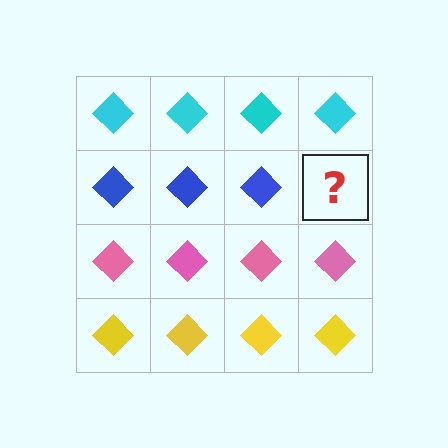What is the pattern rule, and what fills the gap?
The rule is that each row has a consistent color. The gap should be filled with a blue diamond.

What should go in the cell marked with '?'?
The missing cell should contain a blue diamond.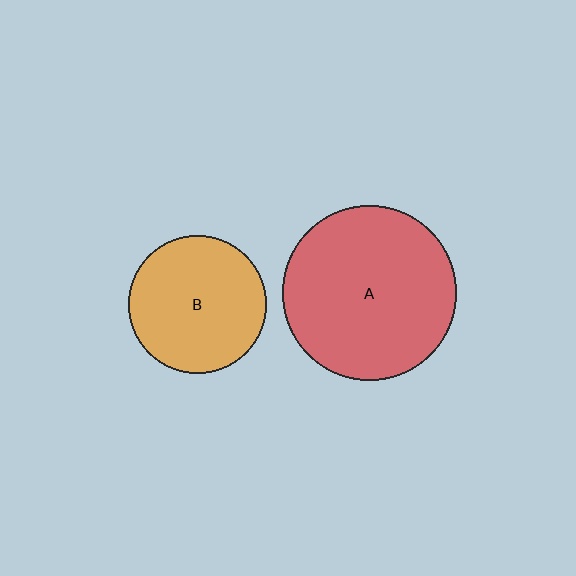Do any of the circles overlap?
No, none of the circles overlap.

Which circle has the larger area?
Circle A (red).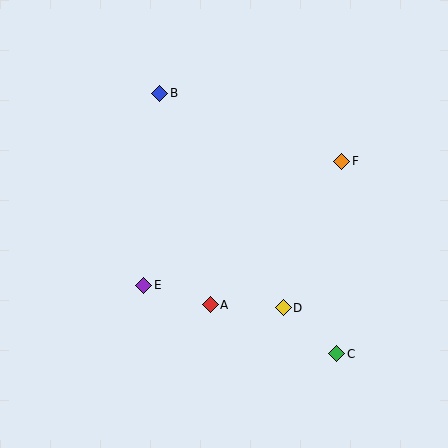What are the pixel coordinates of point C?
Point C is at (337, 354).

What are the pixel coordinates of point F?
Point F is at (342, 161).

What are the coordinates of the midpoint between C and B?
The midpoint between C and B is at (248, 224).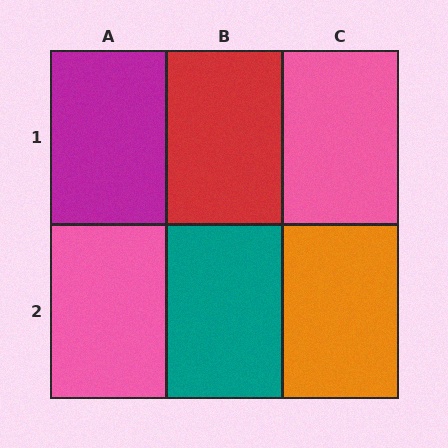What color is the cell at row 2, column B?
Teal.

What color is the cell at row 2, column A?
Pink.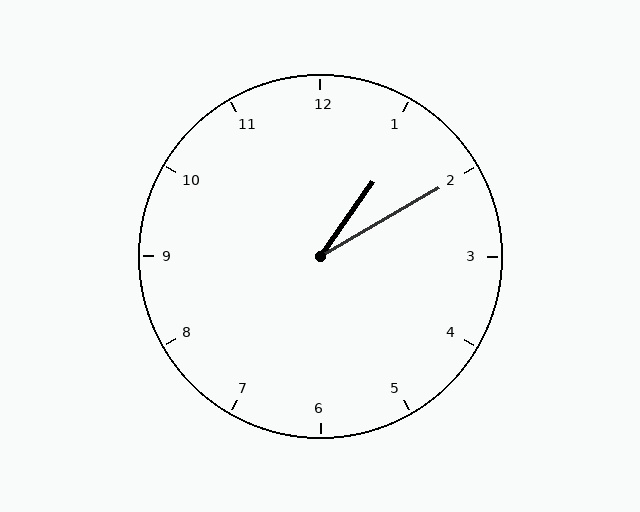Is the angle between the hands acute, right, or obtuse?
It is acute.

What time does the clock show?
1:10.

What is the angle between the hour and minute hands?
Approximately 25 degrees.